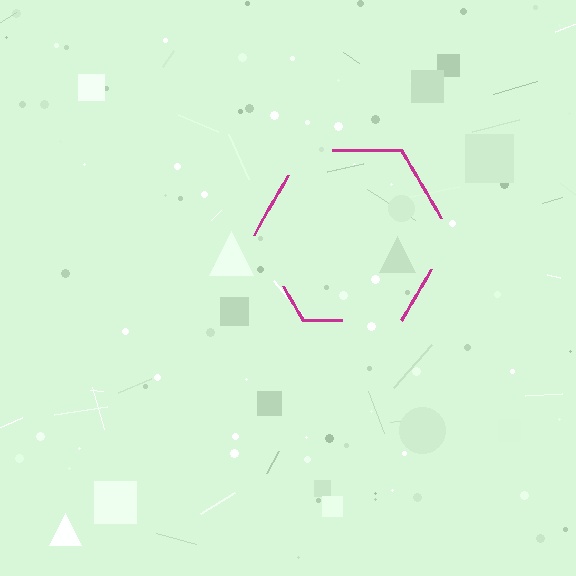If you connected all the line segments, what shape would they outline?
They would outline a hexagon.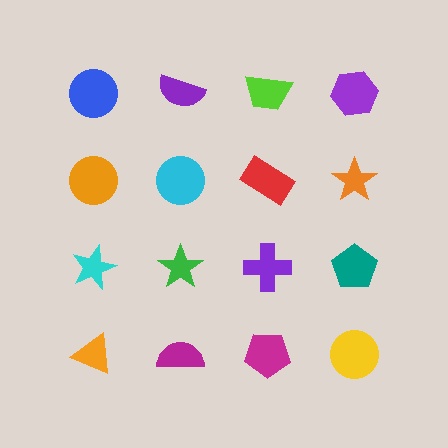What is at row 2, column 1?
An orange circle.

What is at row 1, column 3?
A lime trapezoid.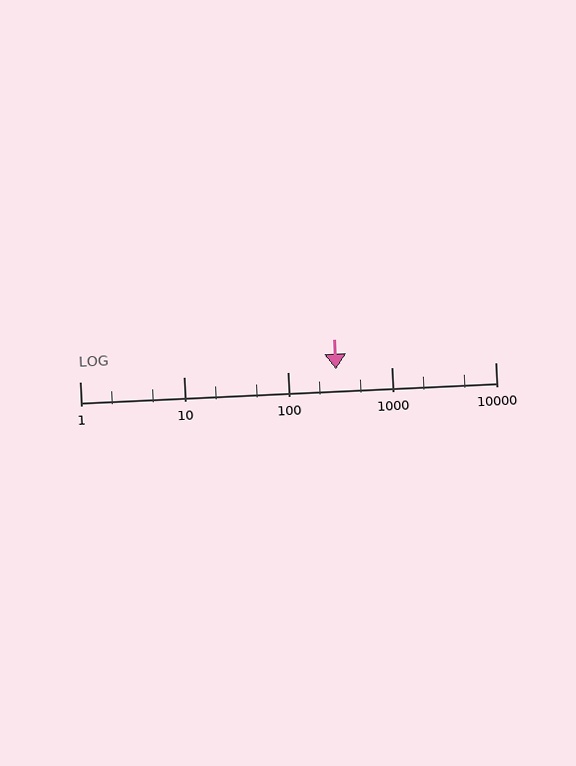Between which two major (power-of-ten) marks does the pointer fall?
The pointer is between 100 and 1000.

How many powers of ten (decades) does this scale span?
The scale spans 4 decades, from 1 to 10000.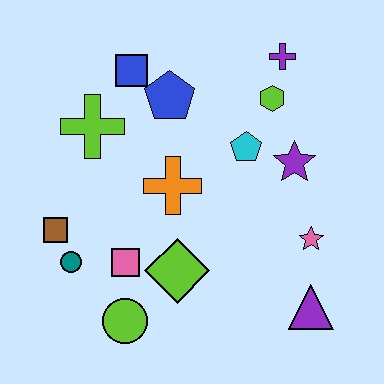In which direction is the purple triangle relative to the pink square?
The purple triangle is to the right of the pink square.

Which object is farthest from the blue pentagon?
The purple triangle is farthest from the blue pentagon.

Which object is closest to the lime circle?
The pink square is closest to the lime circle.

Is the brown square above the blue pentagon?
No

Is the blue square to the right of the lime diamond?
No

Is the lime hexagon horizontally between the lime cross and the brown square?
No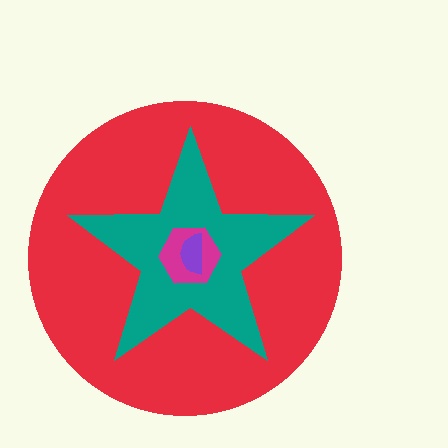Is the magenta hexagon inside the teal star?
Yes.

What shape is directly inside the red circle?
The teal star.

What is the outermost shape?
The red circle.